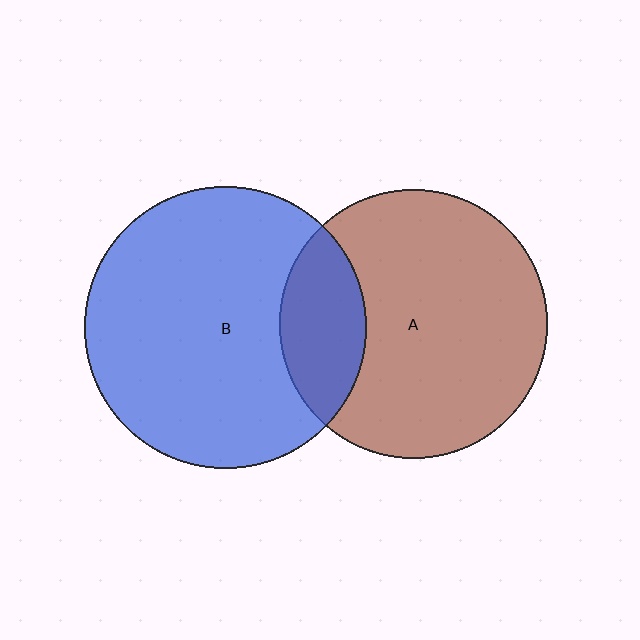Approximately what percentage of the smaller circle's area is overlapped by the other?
Approximately 20%.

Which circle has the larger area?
Circle B (blue).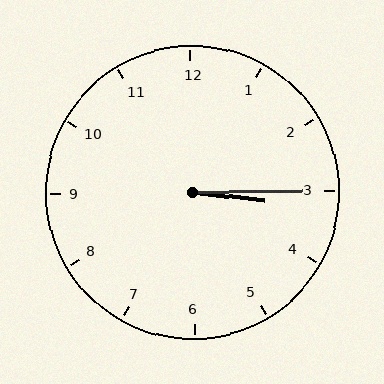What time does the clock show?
3:15.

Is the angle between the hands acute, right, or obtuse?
It is acute.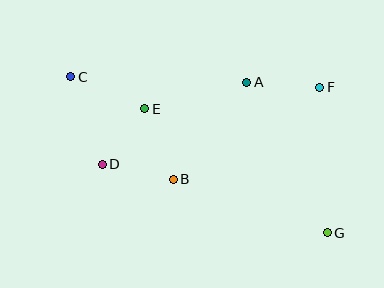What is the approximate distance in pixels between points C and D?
The distance between C and D is approximately 93 pixels.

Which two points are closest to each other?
Points D and E are closest to each other.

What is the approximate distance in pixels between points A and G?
The distance between A and G is approximately 171 pixels.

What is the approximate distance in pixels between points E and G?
The distance between E and G is approximately 220 pixels.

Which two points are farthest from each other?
Points C and G are farthest from each other.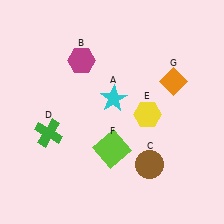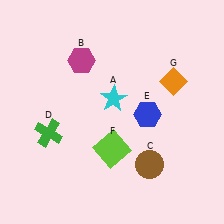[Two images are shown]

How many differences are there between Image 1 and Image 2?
There is 1 difference between the two images.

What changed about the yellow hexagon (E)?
In Image 1, E is yellow. In Image 2, it changed to blue.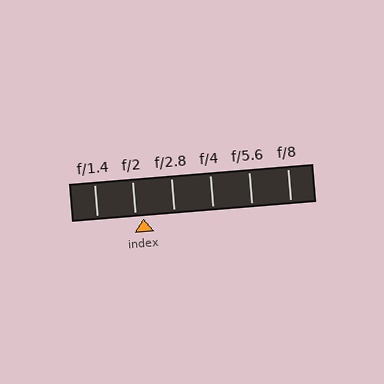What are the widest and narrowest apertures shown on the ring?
The widest aperture shown is f/1.4 and the narrowest is f/8.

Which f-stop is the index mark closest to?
The index mark is closest to f/2.